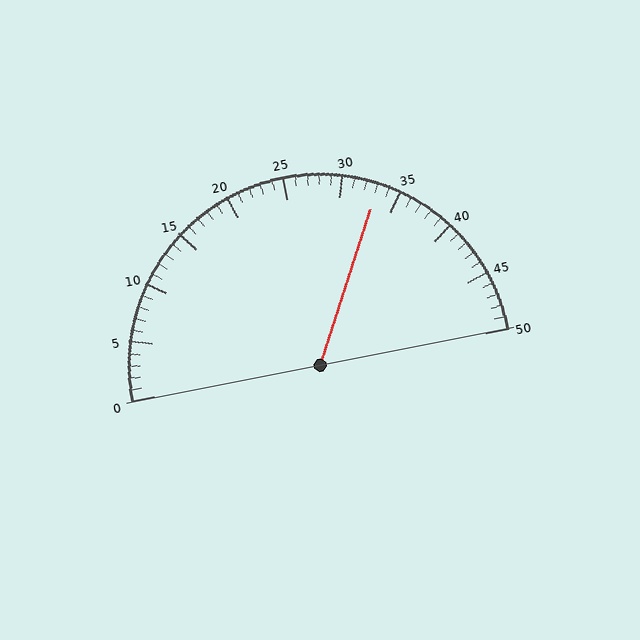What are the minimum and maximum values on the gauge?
The gauge ranges from 0 to 50.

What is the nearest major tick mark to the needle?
The nearest major tick mark is 35.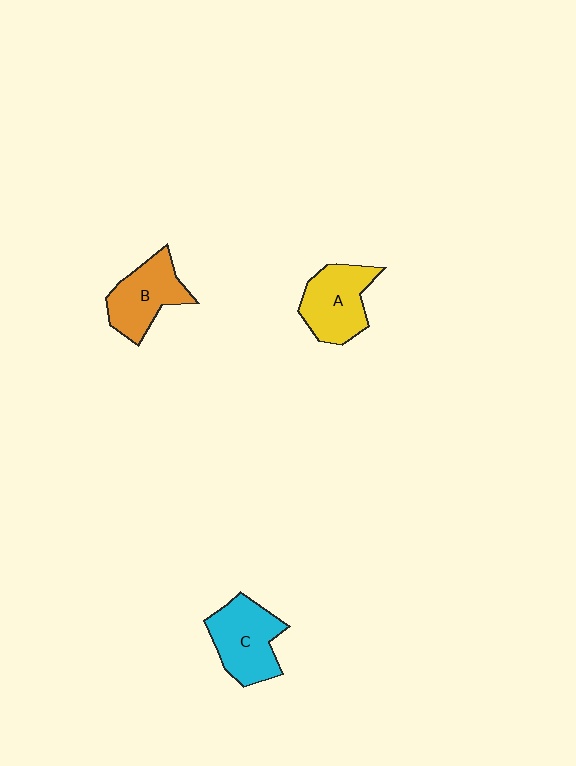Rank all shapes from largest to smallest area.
From largest to smallest: C (cyan), A (yellow), B (orange).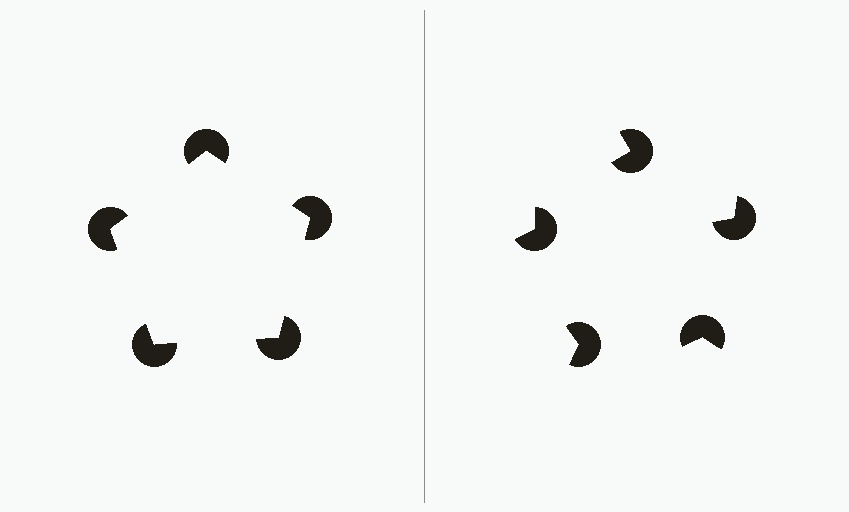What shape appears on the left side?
An illusory pentagon.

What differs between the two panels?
The pac-man discs are positioned identically on both sides; only the wedge orientations differ. On the left they align to a pentagon; on the right they are misaligned.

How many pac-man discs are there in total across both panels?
10 — 5 on each side.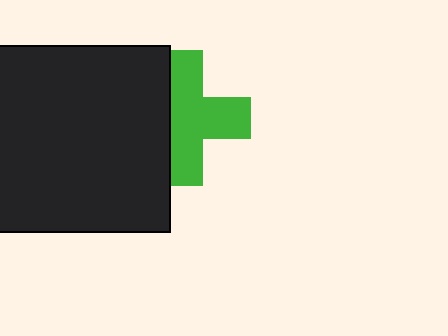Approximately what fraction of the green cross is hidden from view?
Roughly 35% of the green cross is hidden behind the black square.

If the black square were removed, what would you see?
You would see the complete green cross.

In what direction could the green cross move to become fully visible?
The green cross could move right. That would shift it out from behind the black square entirely.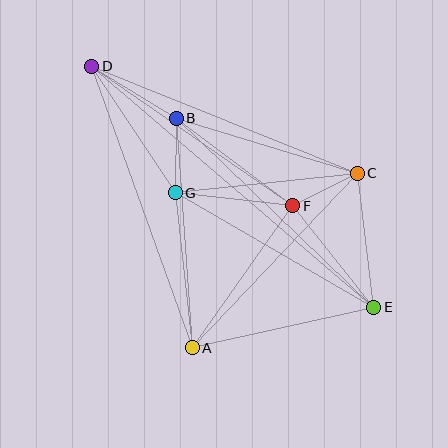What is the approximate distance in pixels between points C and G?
The distance between C and G is approximately 183 pixels.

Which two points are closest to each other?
Points C and F are closest to each other.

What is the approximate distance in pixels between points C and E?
The distance between C and E is approximately 135 pixels.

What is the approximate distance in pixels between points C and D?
The distance between C and D is approximately 286 pixels.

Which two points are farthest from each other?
Points D and E are farthest from each other.